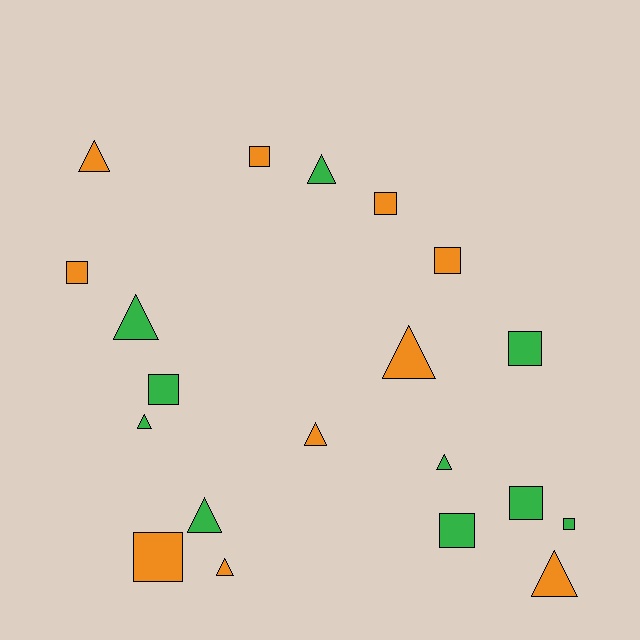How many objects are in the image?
There are 20 objects.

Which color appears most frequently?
Green, with 10 objects.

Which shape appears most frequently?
Triangle, with 10 objects.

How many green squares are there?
There are 5 green squares.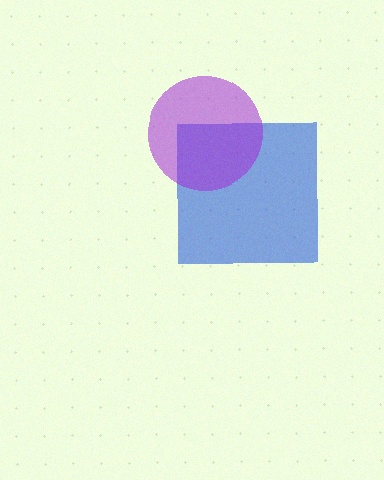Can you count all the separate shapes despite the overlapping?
Yes, there are 2 separate shapes.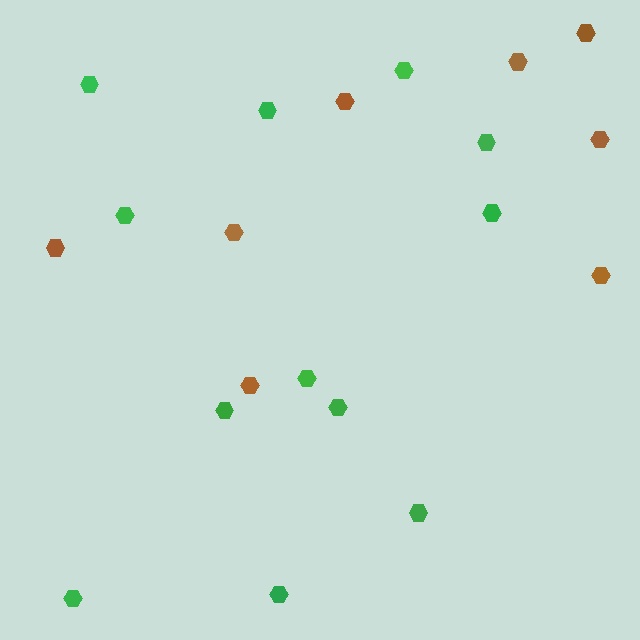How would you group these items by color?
There are 2 groups: one group of green hexagons (12) and one group of brown hexagons (8).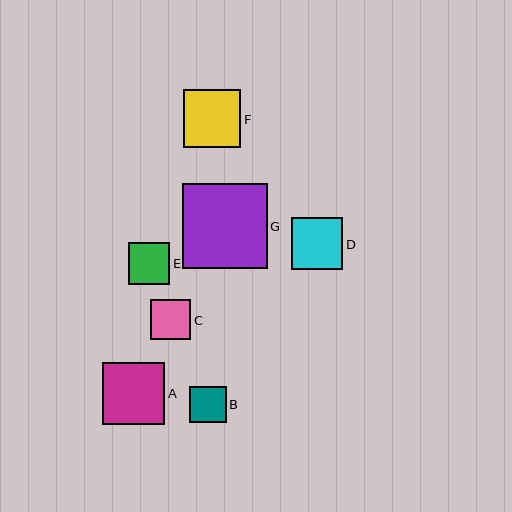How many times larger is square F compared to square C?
Square F is approximately 1.4 times the size of square C.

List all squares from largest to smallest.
From largest to smallest: G, A, F, D, E, C, B.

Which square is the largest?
Square G is the largest with a size of approximately 85 pixels.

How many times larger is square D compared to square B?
Square D is approximately 1.4 times the size of square B.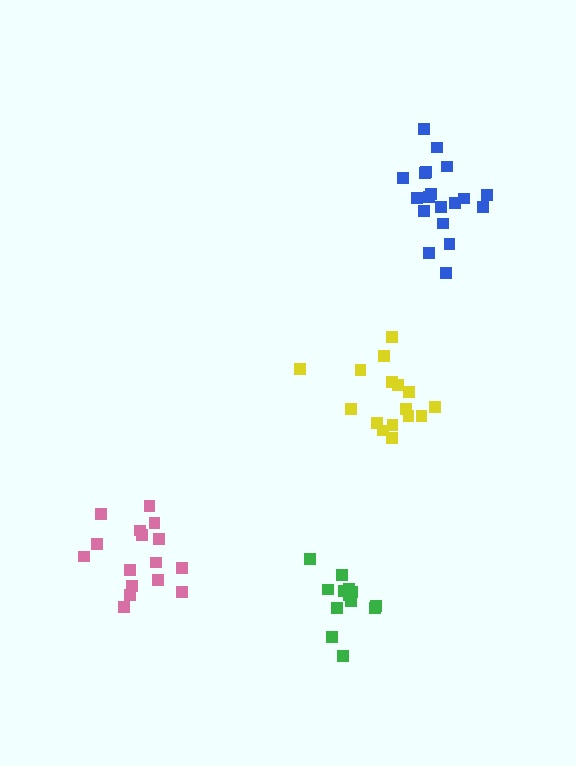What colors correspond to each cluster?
The clusters are colored: green, yellow, blue, pink.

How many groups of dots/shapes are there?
There are 4 groups.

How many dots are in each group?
Group 1: 13 dots, Group 2: 16 dots, Group 3: 19 dots, Group 4: 16 dots (64 total).